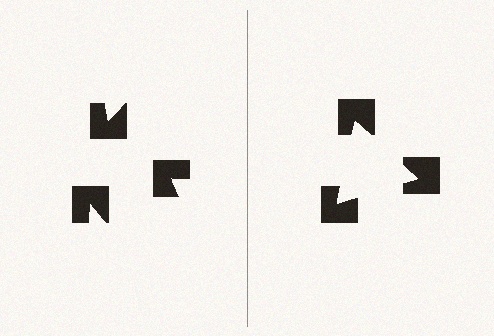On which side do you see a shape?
An illusory triangle appears on the right side. On the left side the wedge cuts are rotated, so no coherent shape forms.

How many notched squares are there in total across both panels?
6 — 3 on each side.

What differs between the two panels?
The notched squares are positioned identically on both sides; only the wedge orientations differ. On the right they align to a triangle; on the left they are misaligned.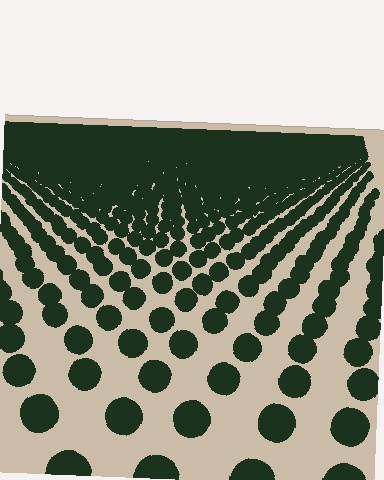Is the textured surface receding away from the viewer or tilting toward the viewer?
The surface is receding away from the viewer. Texture elements get smaller and denser toward the top.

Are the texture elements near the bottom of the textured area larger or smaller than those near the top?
Larger. Near the bottom, elements are closer to the viewer and appear at a bigger on-screen size.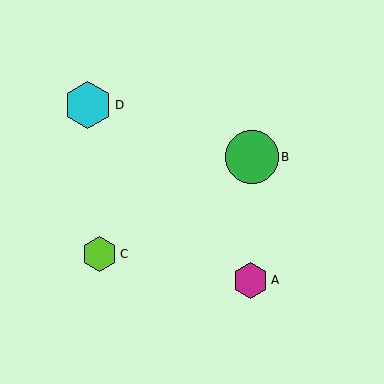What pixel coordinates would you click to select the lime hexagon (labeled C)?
Click at (100, 254) to select the lime hexagon C.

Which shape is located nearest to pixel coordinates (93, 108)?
The cyan hexagon (labeled D) at (88, 105) is nearest to that location.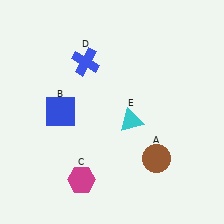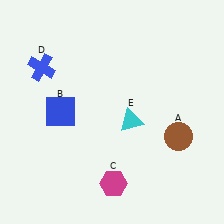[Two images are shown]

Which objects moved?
The objects that moved are: the brown circle (A), the magenta hexagon (C), the blue cross (D).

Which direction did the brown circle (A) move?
The brown circle (A) moved up.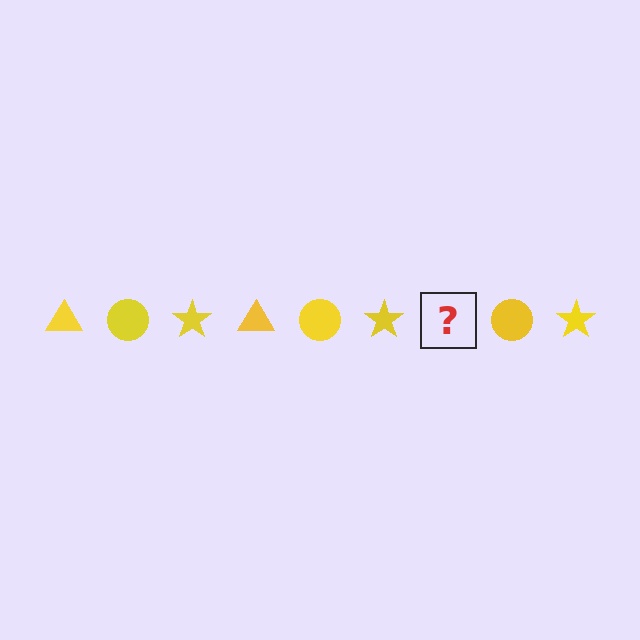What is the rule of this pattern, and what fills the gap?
The rule is that the pattern cycles through triangle, circle, star shapes in yellow. The gap should be filled with a yellow triangle.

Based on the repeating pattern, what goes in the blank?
The blank should be a yellow triangle.